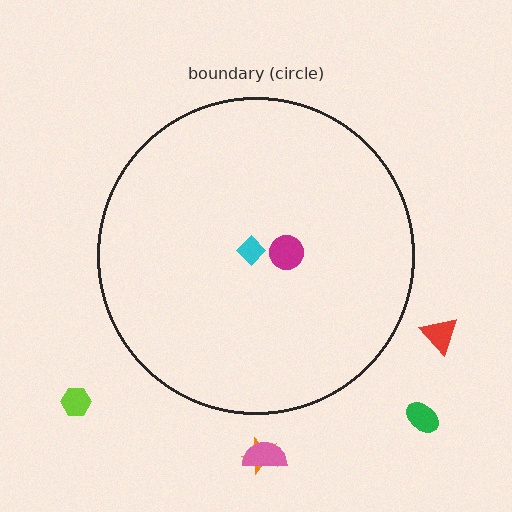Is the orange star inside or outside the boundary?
Outside.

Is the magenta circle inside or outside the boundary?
Inside.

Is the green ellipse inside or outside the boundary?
Outside.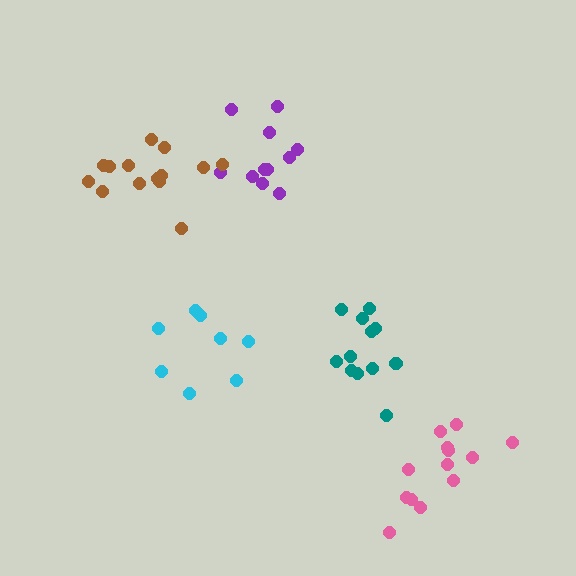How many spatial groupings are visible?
There are 5 spatial groupings.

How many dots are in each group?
Group 1: 13 dots, Group 2: 11 dots, Group 3: 13 dots, Group 4: 8 dots, Group 5: 14 dots (59 total).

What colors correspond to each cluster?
The clusters are colored: teal, purple, pink, cyan, brown.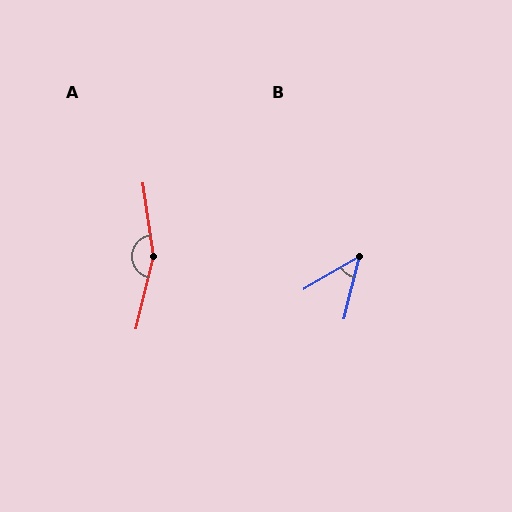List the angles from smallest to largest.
B (45°), A (158°).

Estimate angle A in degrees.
Approximately 158 degrees.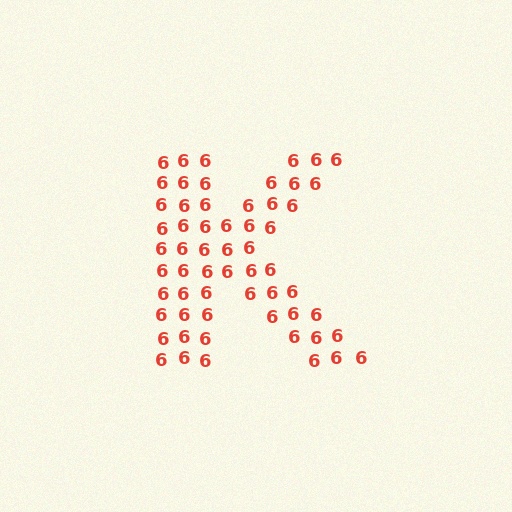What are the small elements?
The small elements are digit 6's.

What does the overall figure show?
The overall figure shows the letter K.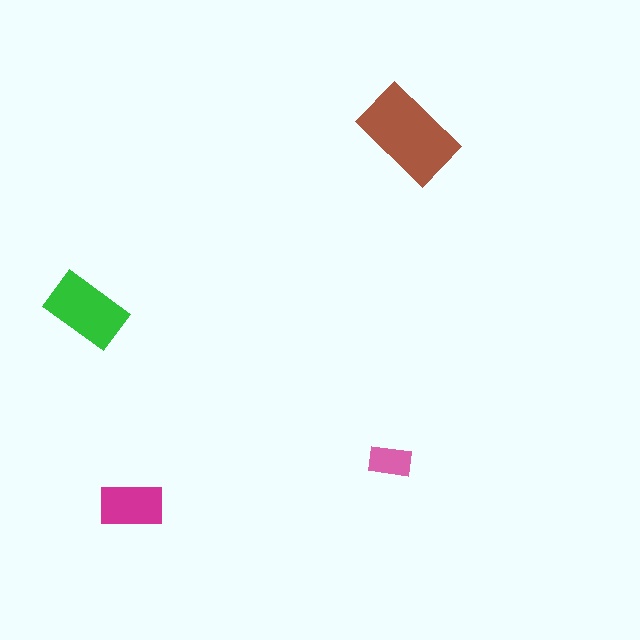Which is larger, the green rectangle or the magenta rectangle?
The green one.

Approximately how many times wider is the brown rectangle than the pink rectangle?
About 2.5 times wider.